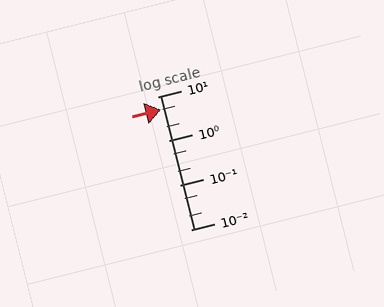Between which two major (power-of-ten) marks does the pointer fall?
The pointer is between 1 and 10.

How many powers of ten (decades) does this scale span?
The scale spans 3 decades, from 0.01 to 10.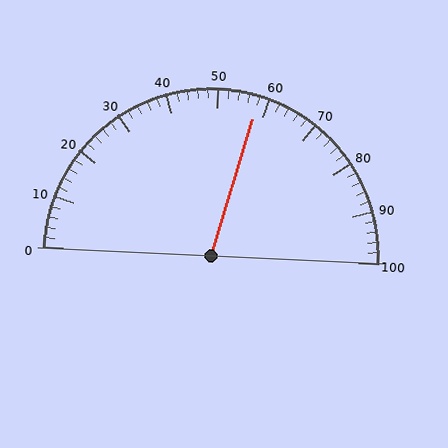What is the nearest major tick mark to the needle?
The nearest major tick mark is 60.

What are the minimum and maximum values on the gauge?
The gauge ranges from 0 to 100.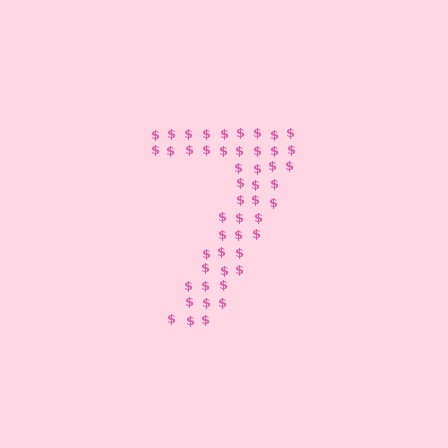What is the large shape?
The large shape is the digit 7.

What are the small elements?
The small elements are dollar signs.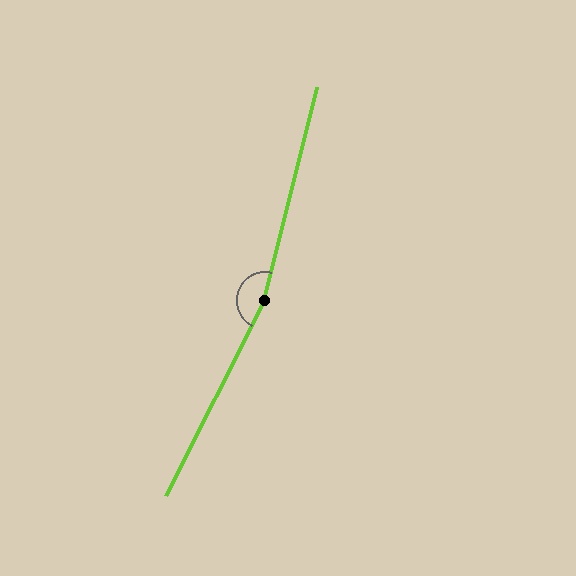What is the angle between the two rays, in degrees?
Approximately 167 degrees.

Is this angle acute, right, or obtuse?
It is obtuse.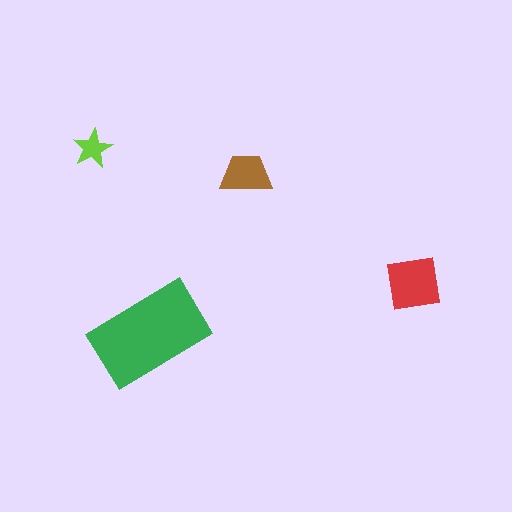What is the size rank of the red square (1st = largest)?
2nd.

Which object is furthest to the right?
The red square is rightmost.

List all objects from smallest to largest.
The lime star, the brown trapezoid, the red square, the green rectangle.